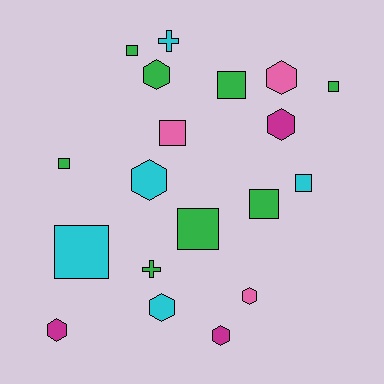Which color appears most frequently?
Green, with 8 objects.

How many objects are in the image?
There are 19 objects.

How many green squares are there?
There are 6 green squares.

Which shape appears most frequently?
Square, with 9 objects.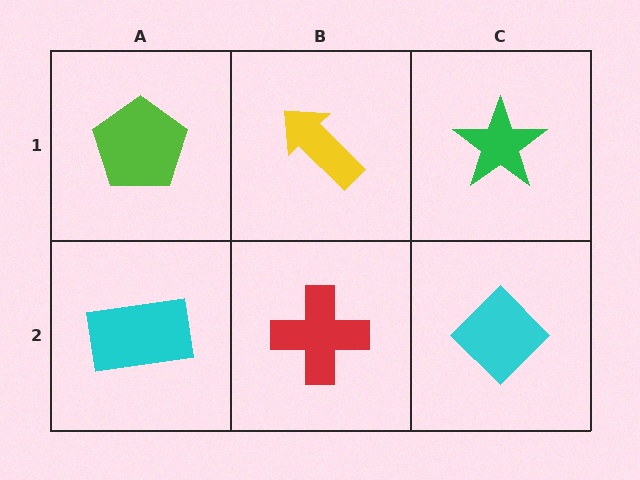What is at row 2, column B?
A red cross.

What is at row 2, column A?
A cyan rectangle.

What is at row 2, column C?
A cyan diamond.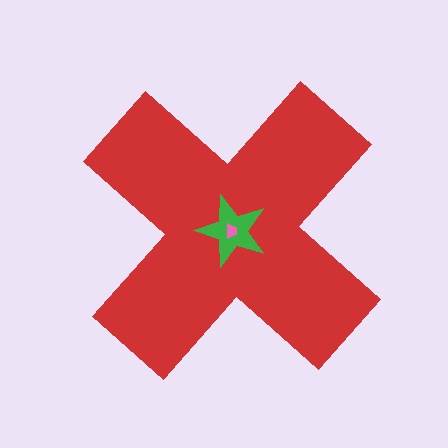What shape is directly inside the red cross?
The green star.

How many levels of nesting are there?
3.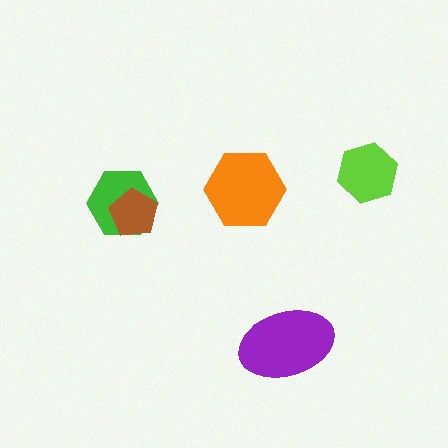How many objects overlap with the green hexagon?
1 object overlaps with the green hexagon.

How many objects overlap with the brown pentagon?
1 object overlaps with the brown pentagon.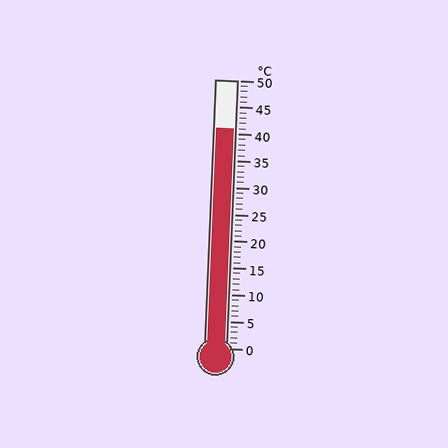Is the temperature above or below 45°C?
The temperature is below 45°C.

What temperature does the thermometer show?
The thermometer shows approximately 41°C.